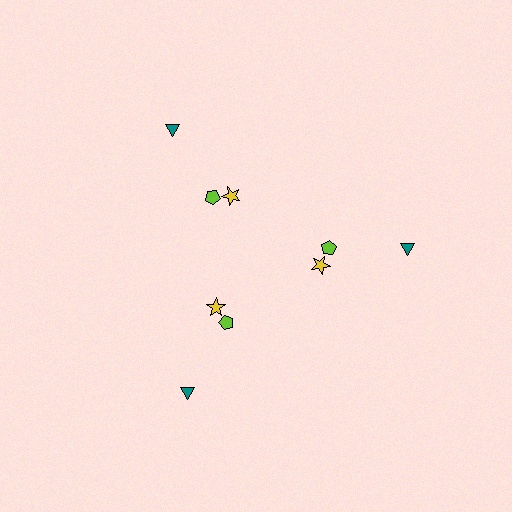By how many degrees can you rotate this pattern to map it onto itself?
The pattern maps onto itself every 120 degrees of rotation.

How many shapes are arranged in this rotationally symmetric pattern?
There are 9 shapes, arranged in 3 groups of 3.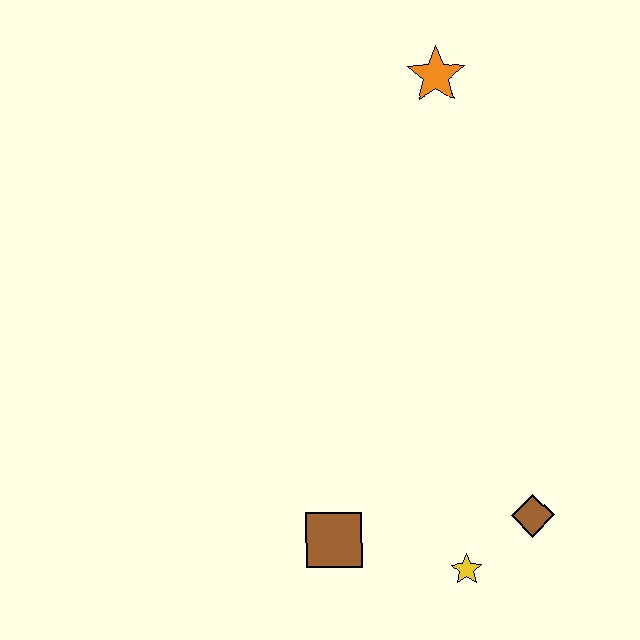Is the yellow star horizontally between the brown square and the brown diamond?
Yes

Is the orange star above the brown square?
Yes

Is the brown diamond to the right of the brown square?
Yes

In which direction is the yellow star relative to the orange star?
The yellow star is below the orange star.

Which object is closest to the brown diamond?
The yellow star is closest to the brown diamond.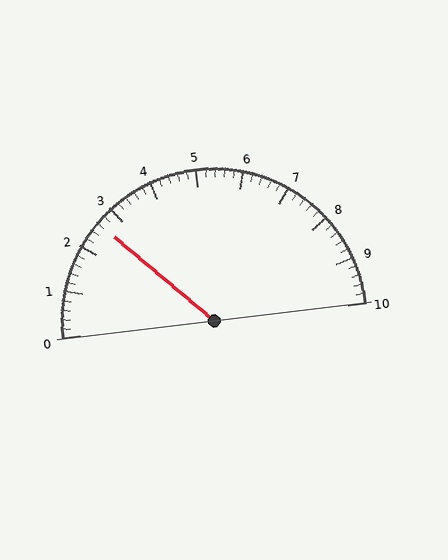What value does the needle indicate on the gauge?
The needle indicates approximately 2.6.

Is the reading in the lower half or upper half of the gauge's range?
The reading is in the lower half of the range (0 to 10).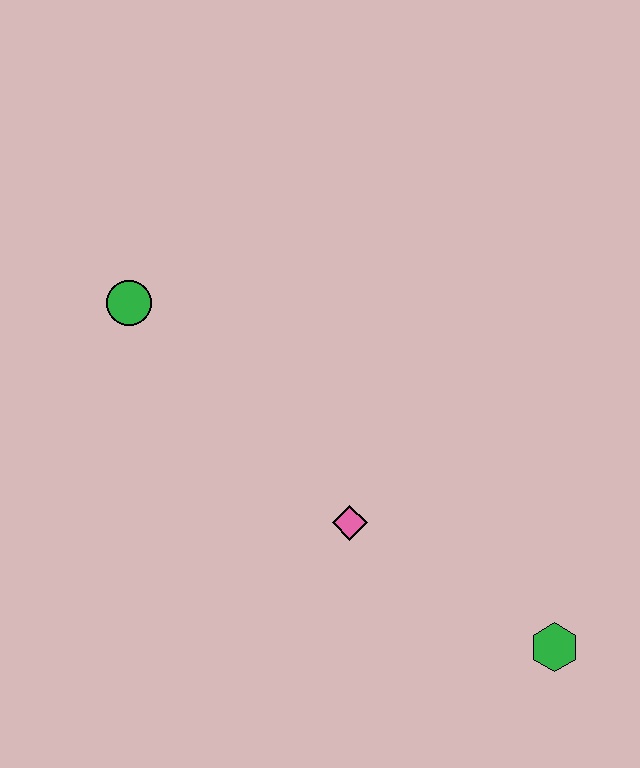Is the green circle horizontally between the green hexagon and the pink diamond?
No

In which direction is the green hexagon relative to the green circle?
The green hexagon is to the right of the green circle.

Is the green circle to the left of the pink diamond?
Yes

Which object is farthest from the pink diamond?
The green circle is farthest from the pink diamond.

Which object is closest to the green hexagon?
The pink diamond is closest to the green hexagon.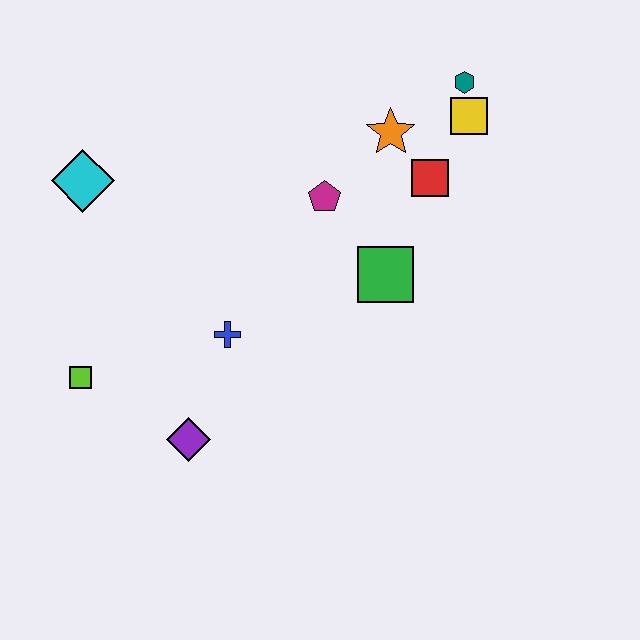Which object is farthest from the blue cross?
The teal hexagon is farthest from the blue cross.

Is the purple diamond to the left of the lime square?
No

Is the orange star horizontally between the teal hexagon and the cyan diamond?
Yes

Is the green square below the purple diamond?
No